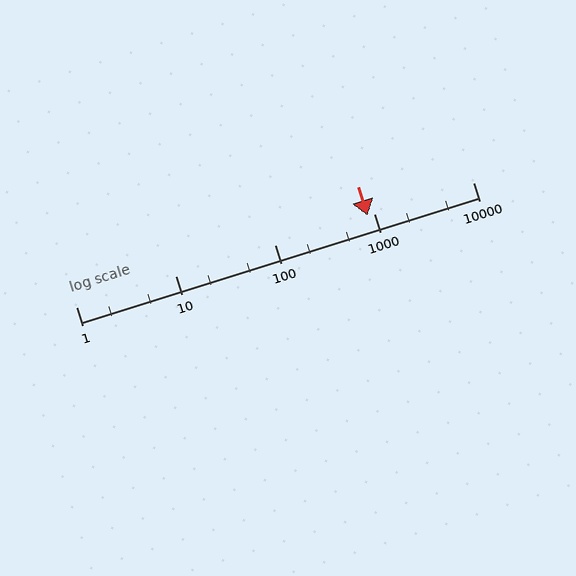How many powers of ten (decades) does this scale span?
The scale spans 4 decades, from 1 to 10000.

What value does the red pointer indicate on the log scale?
The pointer indicates approximately 860.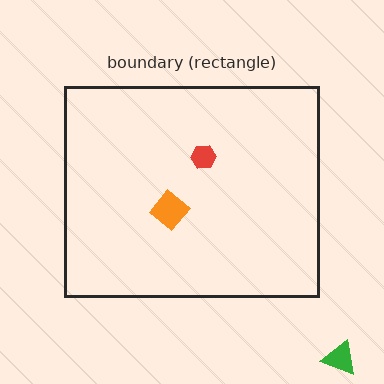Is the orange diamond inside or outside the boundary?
Inside.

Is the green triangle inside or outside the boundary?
Outside.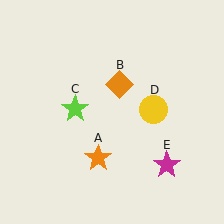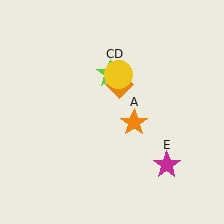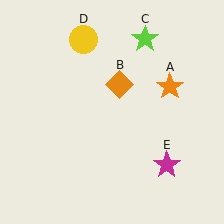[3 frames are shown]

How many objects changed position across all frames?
3 objects changed position: orange star (object A), lime star (object C), yellow circle (object D).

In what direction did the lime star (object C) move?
The lime star (object C) moved up and to the right.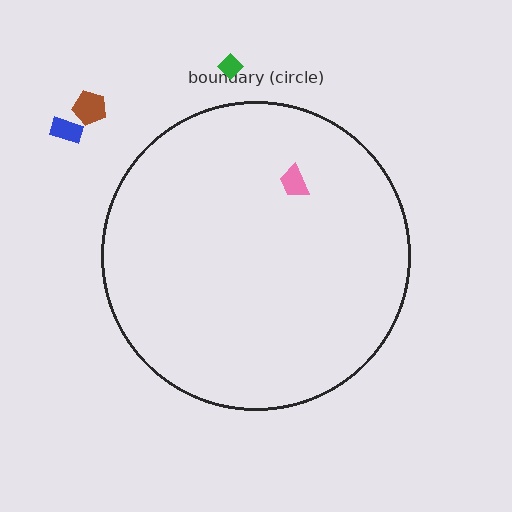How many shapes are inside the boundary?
1 inside, 3 outside.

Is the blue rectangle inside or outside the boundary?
Outside.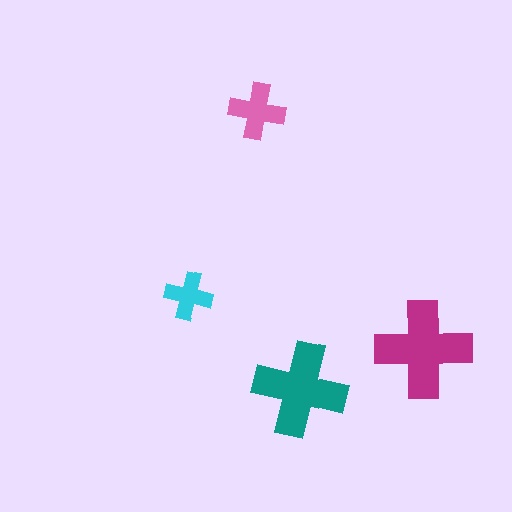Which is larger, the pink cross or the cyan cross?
The pink one.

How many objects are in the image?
There are 4 objects in the image.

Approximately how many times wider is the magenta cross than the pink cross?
About 1.5 times wider.